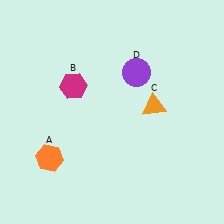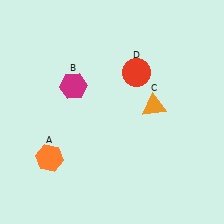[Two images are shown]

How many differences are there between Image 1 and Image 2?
There is 1 difference between the two images.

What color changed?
The circle (D) changed from purple in Image 1 to red in Image 2.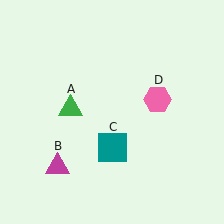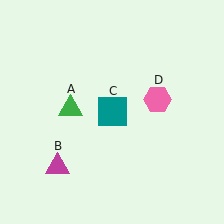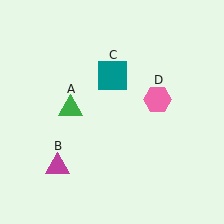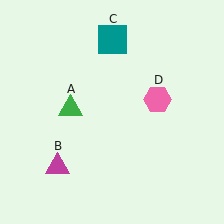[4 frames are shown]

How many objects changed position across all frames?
1 object changed position: teal square (object C).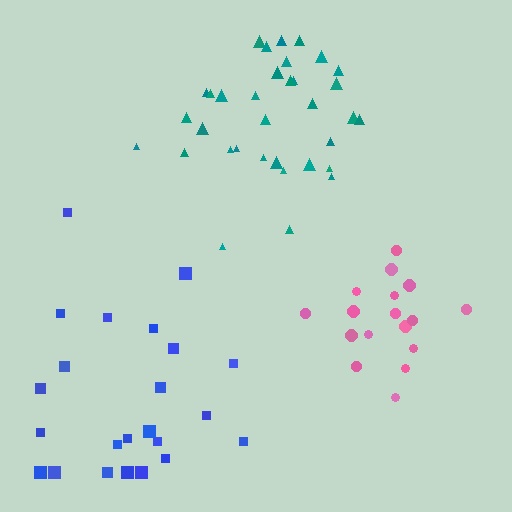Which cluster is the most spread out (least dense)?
Blue.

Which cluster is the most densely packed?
Pink.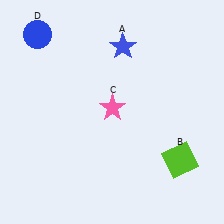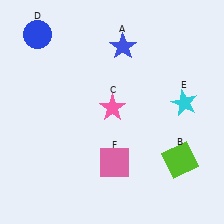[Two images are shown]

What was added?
A cyan star (E), a pink square (F) were added in Image 2.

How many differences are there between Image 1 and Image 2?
There are 2 differences between the two images.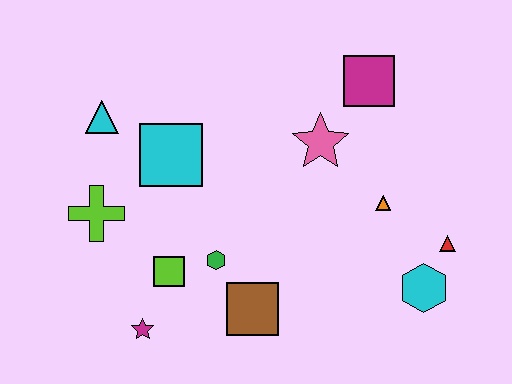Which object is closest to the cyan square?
The cyan triangle is closest to the cyan square.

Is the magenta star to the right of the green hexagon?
No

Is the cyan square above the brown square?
Yes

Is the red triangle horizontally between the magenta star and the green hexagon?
No